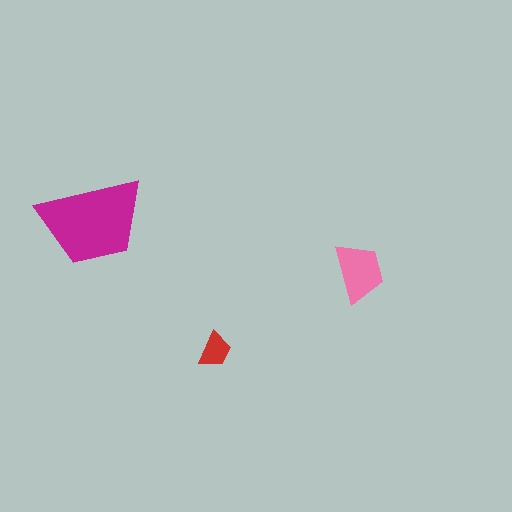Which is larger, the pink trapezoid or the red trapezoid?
The pink one.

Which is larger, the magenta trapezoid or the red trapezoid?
The magenta one.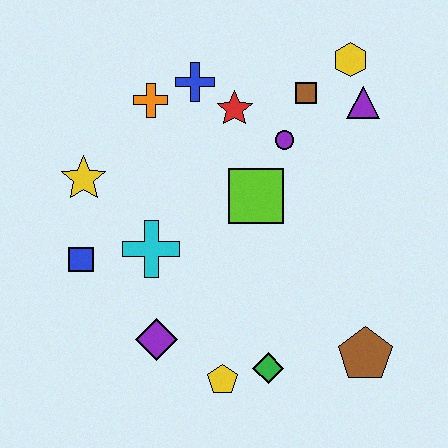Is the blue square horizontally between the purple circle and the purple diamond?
No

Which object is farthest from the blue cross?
The brown pentagon is farthest from the blue cross.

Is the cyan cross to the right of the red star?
No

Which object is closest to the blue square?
The cyan cross is closest to the blue square.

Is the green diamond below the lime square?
Yes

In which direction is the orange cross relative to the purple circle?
The orange cross is to the left of the purple circle.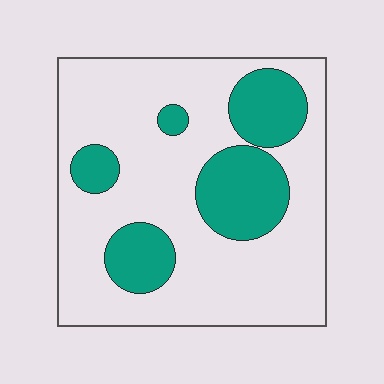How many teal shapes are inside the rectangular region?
5.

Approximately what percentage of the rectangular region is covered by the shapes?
Approximately 25%.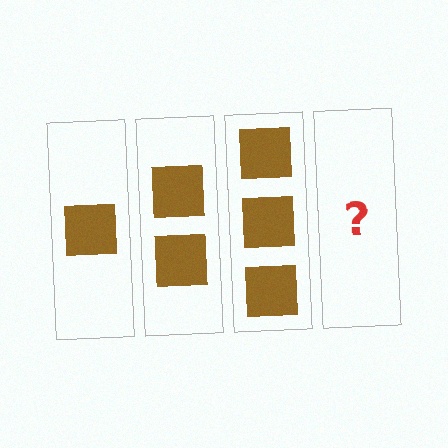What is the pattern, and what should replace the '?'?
The pattern is that each step adds one more square. The '?' should be 4 squares.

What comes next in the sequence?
The next element should be 4 squares.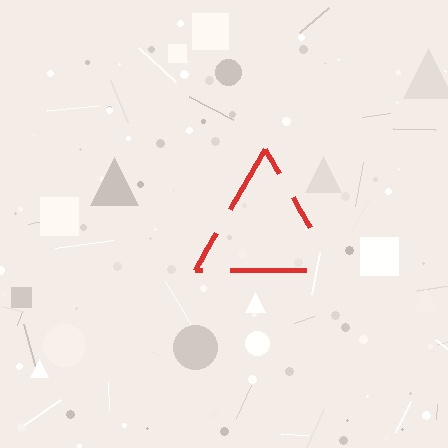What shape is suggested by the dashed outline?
The dashed outline suggests a triangle.